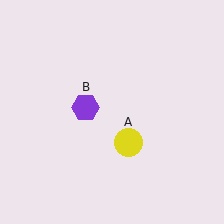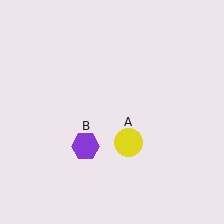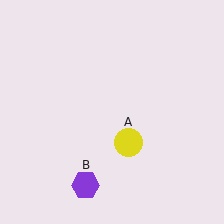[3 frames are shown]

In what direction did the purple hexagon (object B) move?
The purple hexagon (object B) moved down.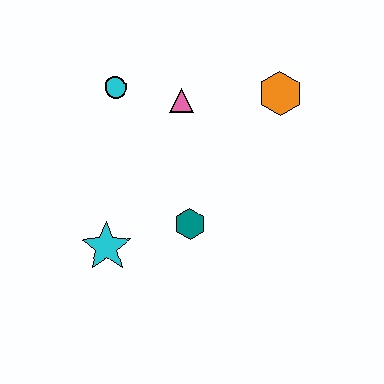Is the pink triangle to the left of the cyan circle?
No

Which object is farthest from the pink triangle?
The cyan star is farthest from the pink triangle.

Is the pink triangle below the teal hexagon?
No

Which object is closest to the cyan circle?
The pink triangle is closest to the cyan circle.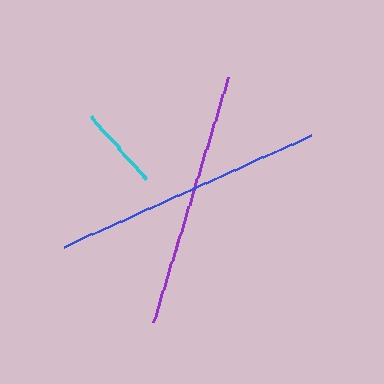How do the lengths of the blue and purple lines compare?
The blue and purple lines are approximately the same length.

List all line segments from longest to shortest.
From longest to shortest: blue, purple, cyan.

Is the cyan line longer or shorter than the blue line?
The blue line is longer than the cyan line.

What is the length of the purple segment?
The purple segment is approximately 255 pixels long.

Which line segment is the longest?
The blue line is the longest at approximately 271 pixels.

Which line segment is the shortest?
The cyan line is the shortest at approximately 84 pixels.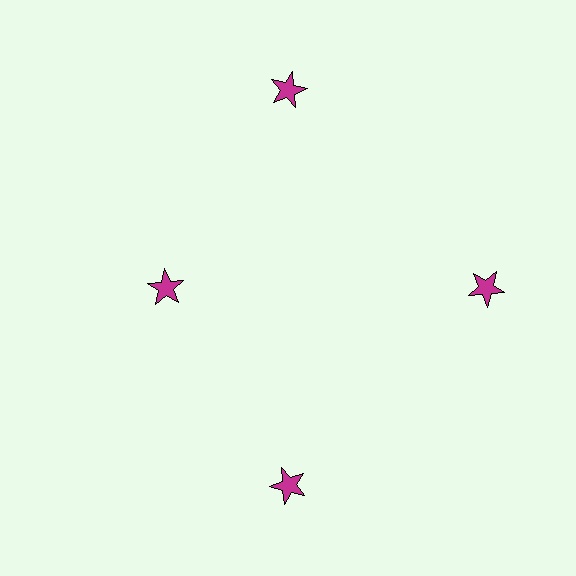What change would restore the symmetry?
The symmetry would be restored by moving it outward, back onto the ring so that all 4 stars sit at equal angles and equal distance from the center.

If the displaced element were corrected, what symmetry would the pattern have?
It would have 4-fold rotational symmetry — the pattern would map onto itself every 90 degrees.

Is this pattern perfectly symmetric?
No. The 4 magenta stars are arranged in a ring, but one element near the 9 o'clock position is pulled inward toward the center, breaking the 4-fold rotational symmetry.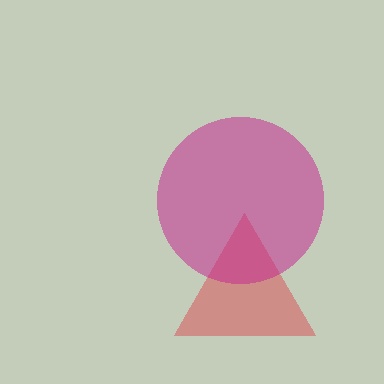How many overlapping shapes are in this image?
There are 2 overlapping shapes in the image.